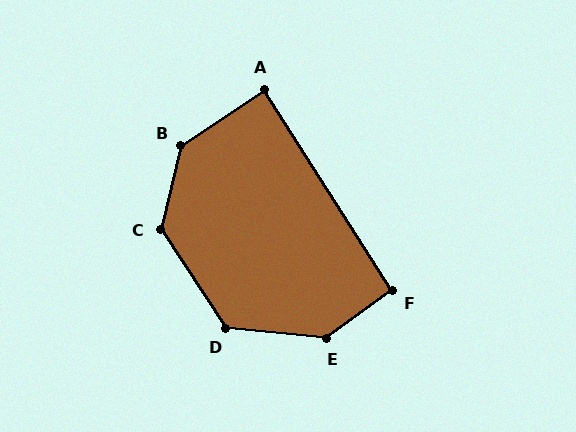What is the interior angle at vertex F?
Approximately 93 degrees (approximately right).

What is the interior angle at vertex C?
Approximately 133 degrees (obtuse).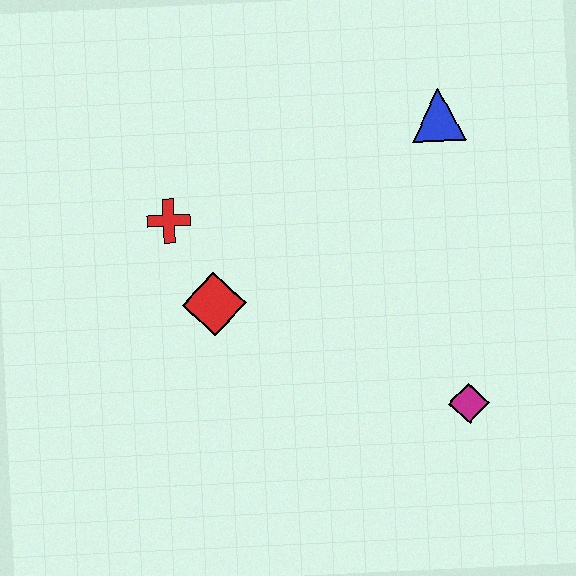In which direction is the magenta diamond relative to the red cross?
The magenta diamond is to the right of the red cross.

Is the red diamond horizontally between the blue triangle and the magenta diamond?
No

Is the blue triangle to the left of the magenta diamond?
Yes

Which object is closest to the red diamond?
The red cross is closest to the red diamond.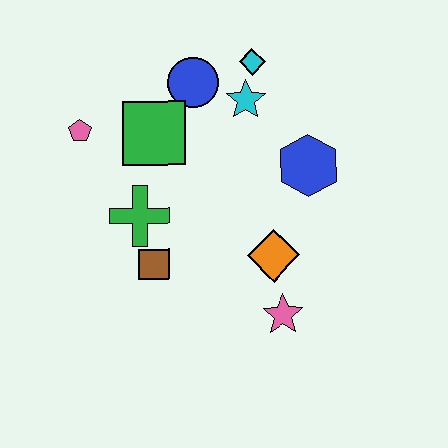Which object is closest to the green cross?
The brown square is closest to the green cross.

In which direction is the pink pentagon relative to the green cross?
The pink pentagon is above the green cross.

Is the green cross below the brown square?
No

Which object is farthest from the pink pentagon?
The pink star is farthest from the pink pentagon.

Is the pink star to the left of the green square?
No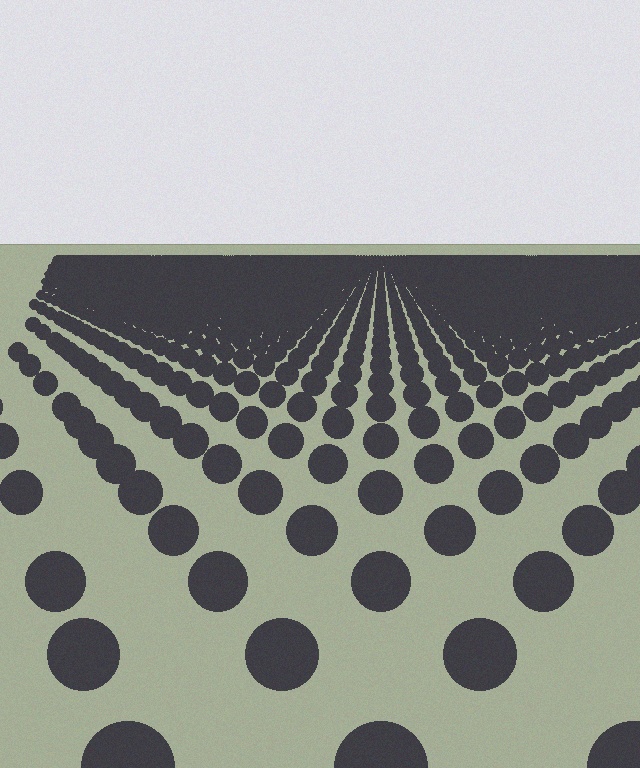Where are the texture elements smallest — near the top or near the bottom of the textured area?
Near the top.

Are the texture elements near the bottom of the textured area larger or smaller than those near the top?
Larger. Near the bottom, elements are closer to the viewer and appear at a bigger on-screen size.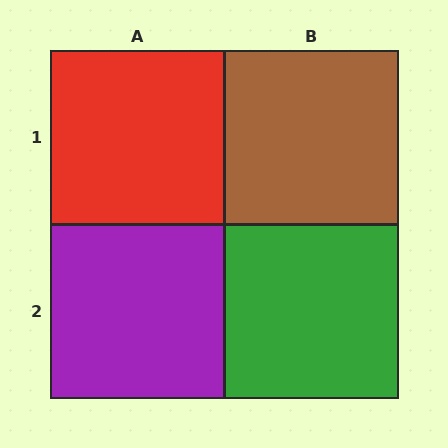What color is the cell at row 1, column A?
Red.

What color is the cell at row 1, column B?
Brown.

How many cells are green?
1 cell is green.